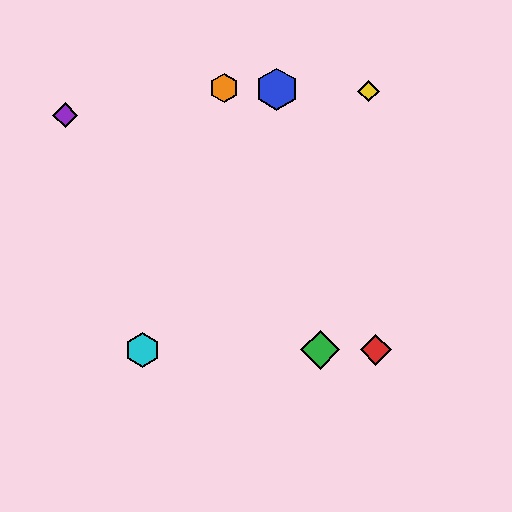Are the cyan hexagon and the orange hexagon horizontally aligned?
No, the cyan hexagon is at y≈350 and the orange hexagon is at y≈88.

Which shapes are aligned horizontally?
The red diamond, the green diamond, the cyan hexagon are aligned horizontally.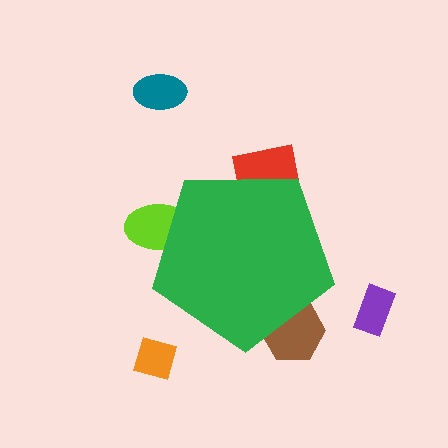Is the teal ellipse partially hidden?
No, the teal ellipse is fully visible.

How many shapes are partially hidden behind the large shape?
3 shapes are partially hidden.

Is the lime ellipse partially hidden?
Yes, the lime ellipse is partially hidden behind the green pentagon.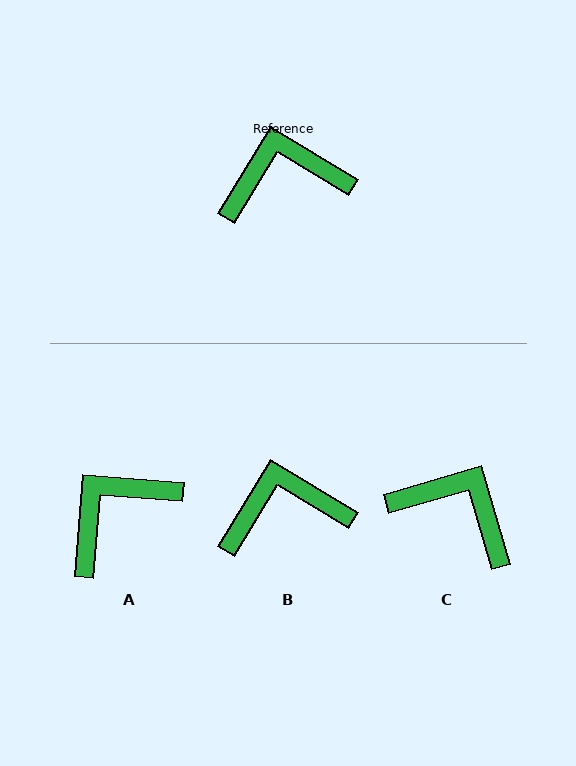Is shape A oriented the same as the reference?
No, it is off by about 27 degrees.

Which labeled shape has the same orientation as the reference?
B.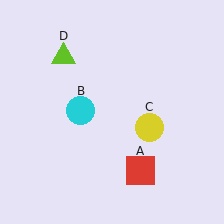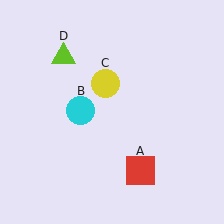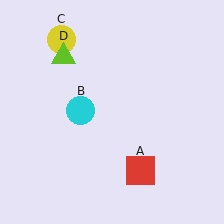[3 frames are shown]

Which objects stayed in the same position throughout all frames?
Red square (object A) and cyan circle (object B) and lime triangle (object D) remained stationary.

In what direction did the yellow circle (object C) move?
The yellow circle (object C) moved up and to the left.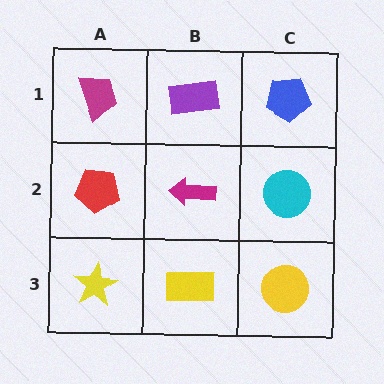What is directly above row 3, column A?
A red pentagon.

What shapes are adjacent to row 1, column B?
A magenta arrow (row 2, column B), a magenta trapezoid (row 1, column A), a blue pentagon (row 1, column C).